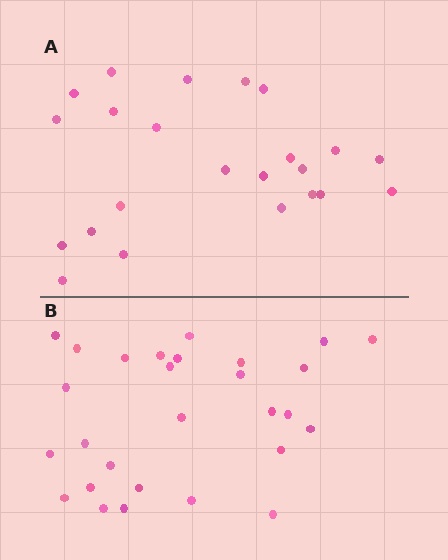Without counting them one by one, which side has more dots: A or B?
Region B (the bottom region) has more dots.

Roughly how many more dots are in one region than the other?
Region B has about 5 more dots than region A.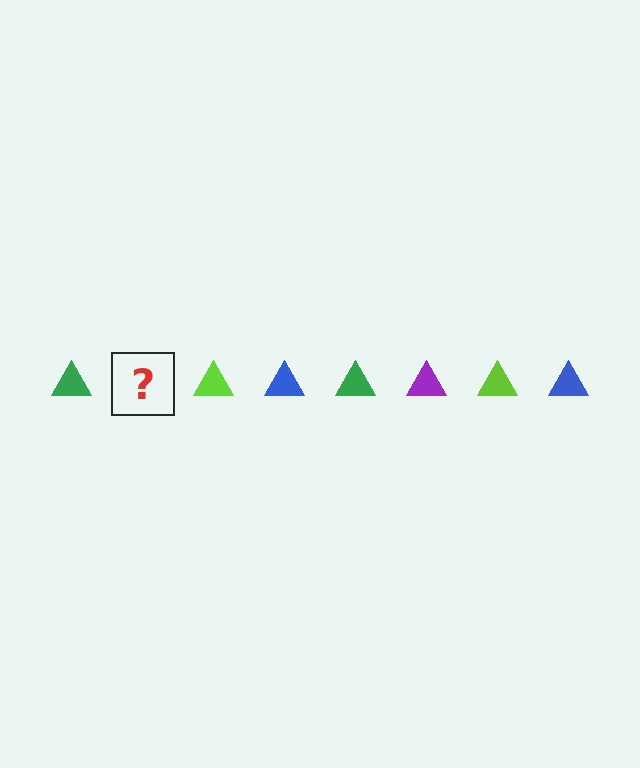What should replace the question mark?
The question mark should be replaced with a purple triangle.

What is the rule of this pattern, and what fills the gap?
The rule is that the pattern cycles through green, purple, lime, blue triangles. The gap should be filled with a purple triangle.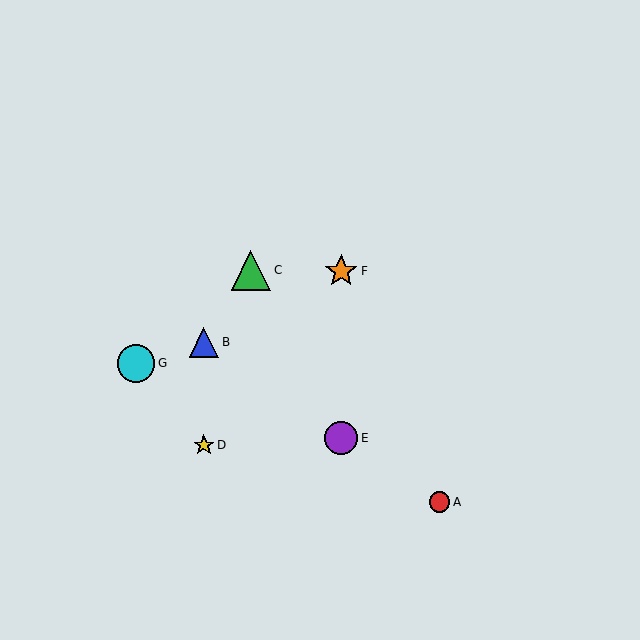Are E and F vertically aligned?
Yes, both are at x≈341.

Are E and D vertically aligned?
No, E is at x≈341 and D is at x≈204.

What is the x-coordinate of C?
Object C is at x≈251.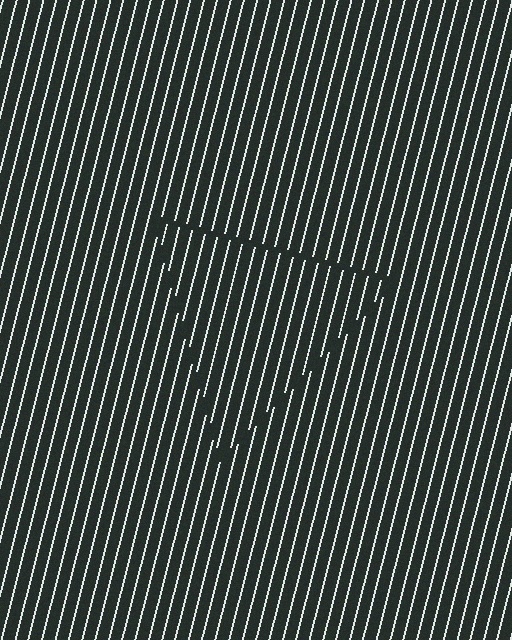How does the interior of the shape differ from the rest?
The interior of the shape contains the same grating, shifted by half a period — the contour is defined by the phase discontinuity where line-ends from the inner and outer gratings abut.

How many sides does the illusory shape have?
3 sides — the line-ends trace a triangle.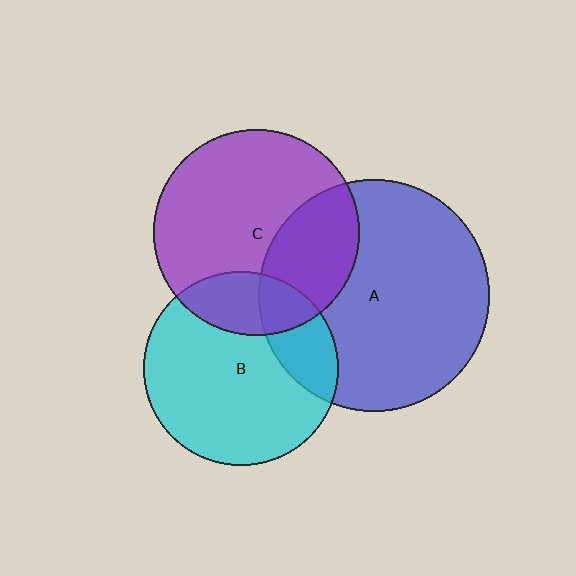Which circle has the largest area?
Circle A (blue).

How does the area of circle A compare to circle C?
Approximately 1.3 times.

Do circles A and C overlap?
Yes.